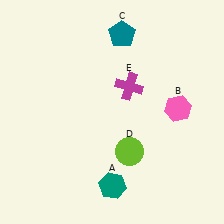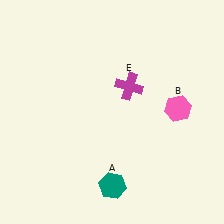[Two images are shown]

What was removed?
The teal pentagon (C), the lime circle (D) were removed in Image 2.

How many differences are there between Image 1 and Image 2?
There are 2 differences between the two images.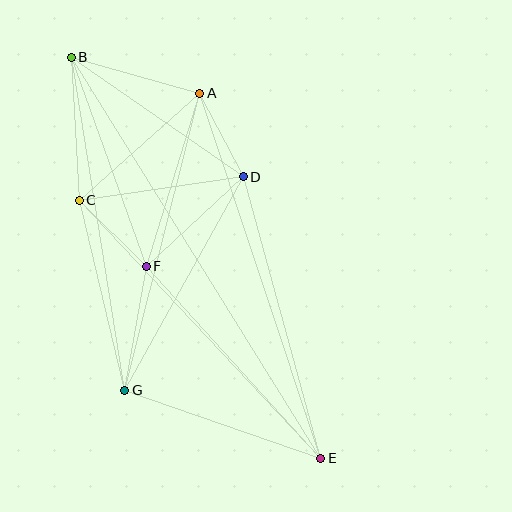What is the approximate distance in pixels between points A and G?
The distance between A and G is approximately 306 pixels.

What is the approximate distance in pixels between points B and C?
The distance between B and C is approximately 143 pixels.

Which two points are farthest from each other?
Points B and E are farthest from each other.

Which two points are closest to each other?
Points C and F are closest to each other.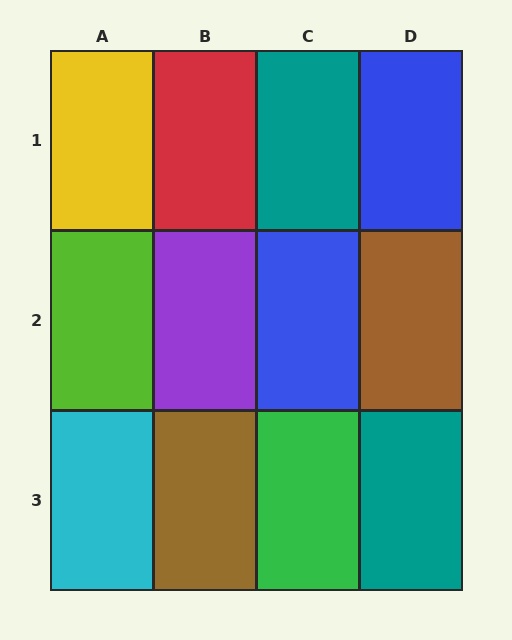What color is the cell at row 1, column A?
Yellow.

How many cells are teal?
2 cells are teal.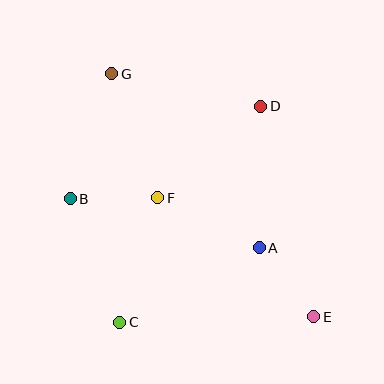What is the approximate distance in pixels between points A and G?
The distance between A and G is approximately 228 pixels.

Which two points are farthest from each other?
Points E and G are farthest from each other.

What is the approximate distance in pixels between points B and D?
The distance between B and D is approximately 212 pixels.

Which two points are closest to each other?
Points B and F are closest to each other.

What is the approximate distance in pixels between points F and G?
The distance between F and G is approximately 132 pixels.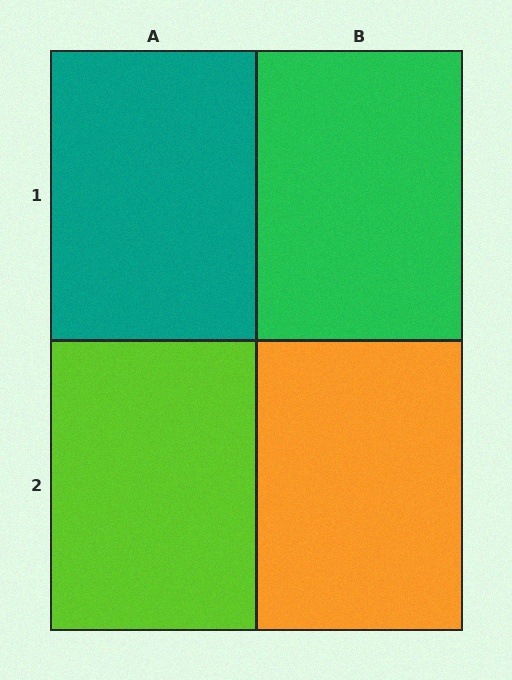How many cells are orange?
1 cell is orange.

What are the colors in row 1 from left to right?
Teal, green.